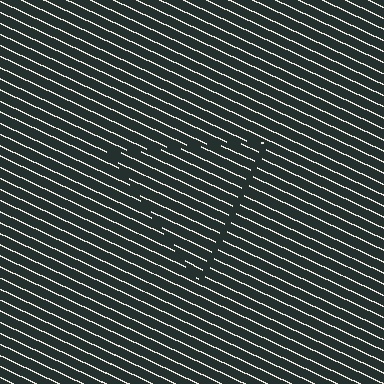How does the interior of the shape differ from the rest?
The interior of the shape contains the same grating, shifted by half a period — the contour is defined by the phase discontinuity where line-ends from the inner and outer gratings abut.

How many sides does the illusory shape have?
3 sides — the line-ends trace a triangle.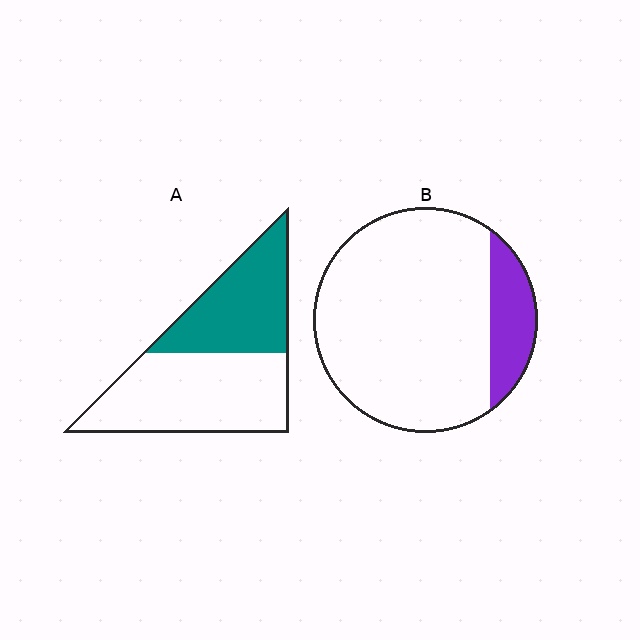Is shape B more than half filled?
No.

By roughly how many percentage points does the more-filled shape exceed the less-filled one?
By roughly 25 percentage points (A over B).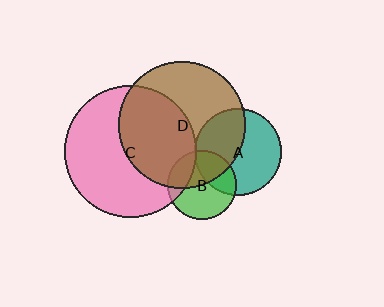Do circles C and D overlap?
Yes.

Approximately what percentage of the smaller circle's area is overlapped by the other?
Approximately 45%.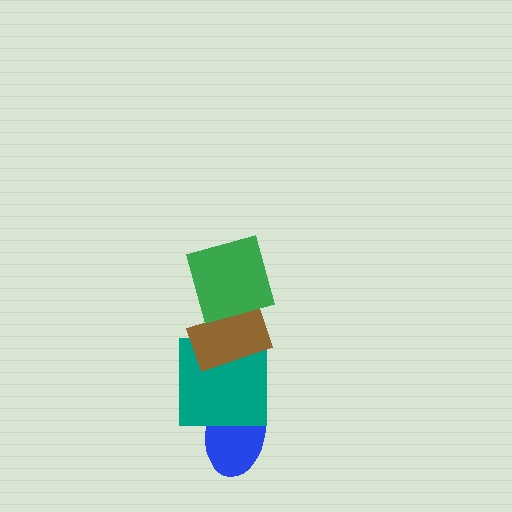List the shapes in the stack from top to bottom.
From top to bottom: the green square, the brown rectangle, the teal square, the blue ellipse.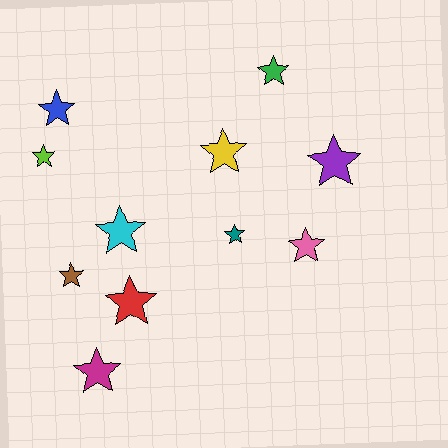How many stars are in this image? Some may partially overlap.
There are 11 stars.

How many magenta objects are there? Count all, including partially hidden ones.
There is 1 magenta object.